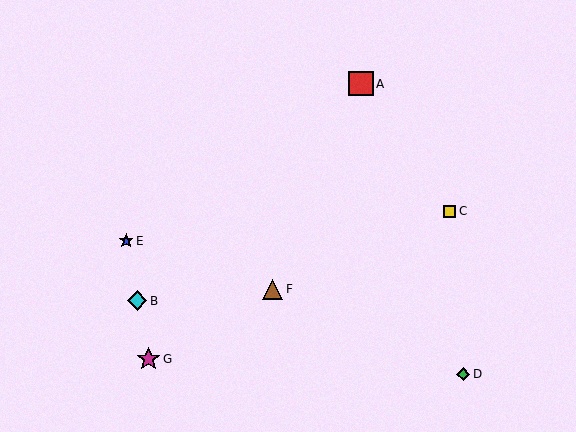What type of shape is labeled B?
Shape B is a cyan diamond.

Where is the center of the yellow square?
The center of the yellow square is at (449, 211).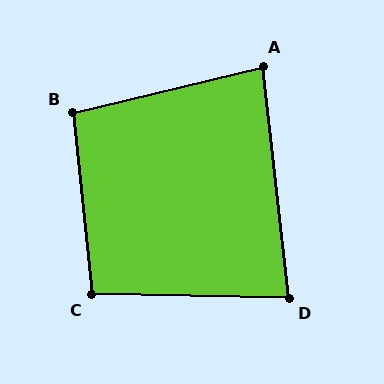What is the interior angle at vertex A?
Approximately 83 degrees (acute).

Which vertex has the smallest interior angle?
D, at approximately 83 degrees.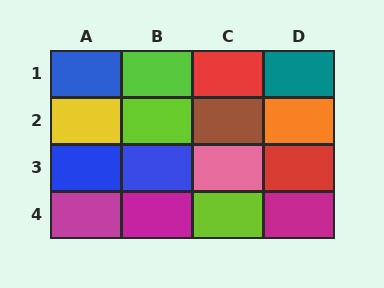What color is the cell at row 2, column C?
Brown.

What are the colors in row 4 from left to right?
Magenta, magenta, lime, magenta.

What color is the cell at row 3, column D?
Red.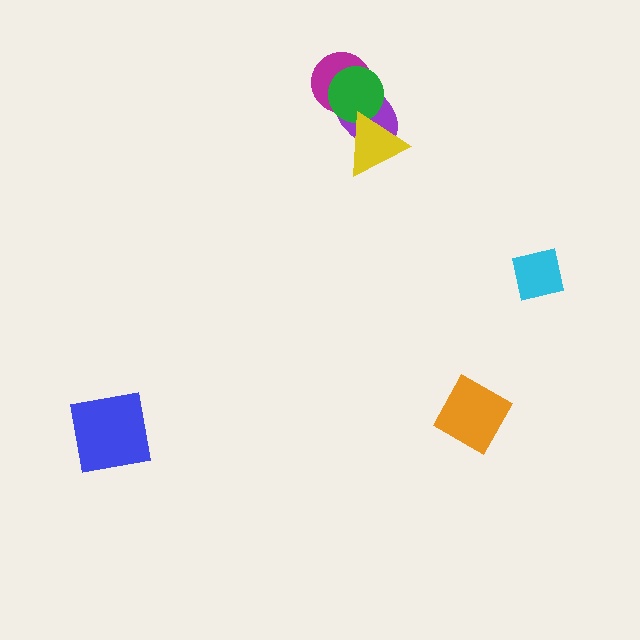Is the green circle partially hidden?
Yes, it is partially covered by another shape.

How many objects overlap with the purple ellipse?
3 objects overlap with the purple ellipse.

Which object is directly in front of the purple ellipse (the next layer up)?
The green circle is directly in front of the purple ellipse.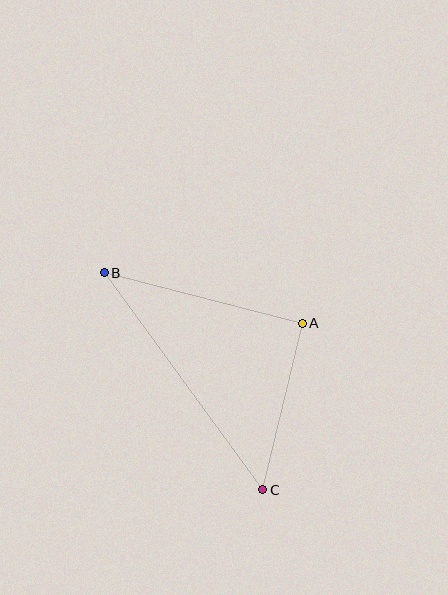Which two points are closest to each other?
Points A and C are closest to each other.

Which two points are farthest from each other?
Points B and C are farthest from each other.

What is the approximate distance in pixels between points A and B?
The distance between A and B is approximately 204 pixels.